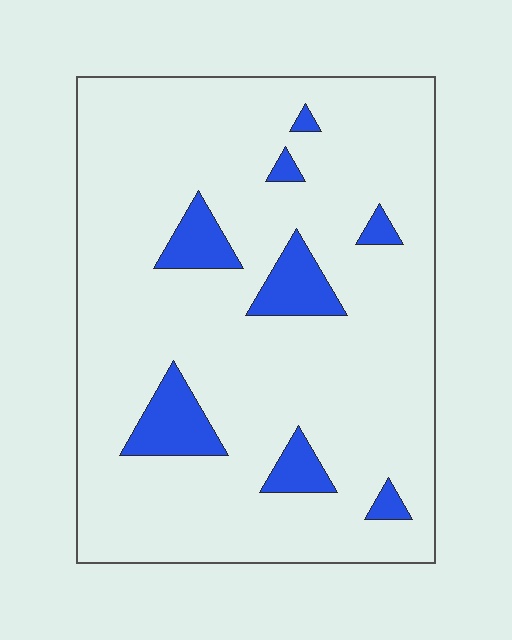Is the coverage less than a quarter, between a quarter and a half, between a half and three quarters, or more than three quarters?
Less than a quarter.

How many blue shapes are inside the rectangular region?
8.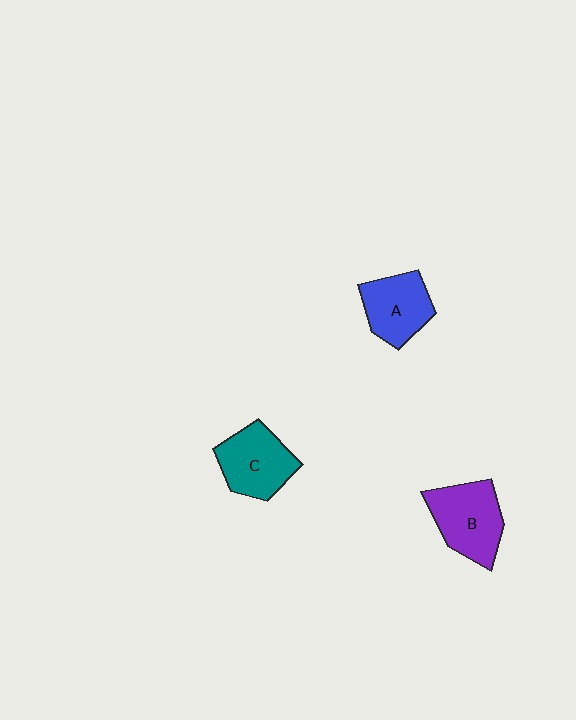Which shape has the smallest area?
Shape A (blue).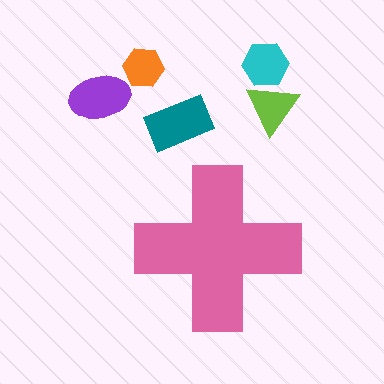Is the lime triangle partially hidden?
No, the lime triangle is fully visible.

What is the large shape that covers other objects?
A pink cross.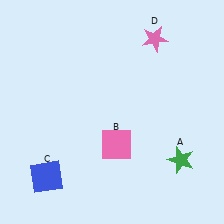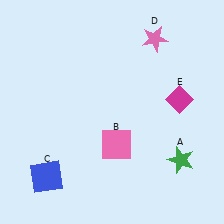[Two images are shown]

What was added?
A magenta diamond (E) was added in Image 2.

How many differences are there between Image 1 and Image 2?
There is 1 difference between the two images.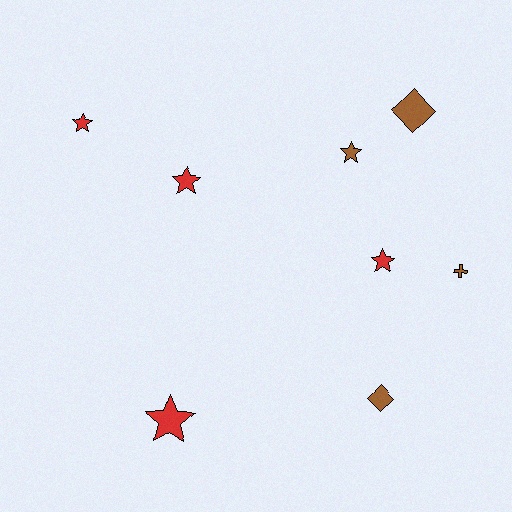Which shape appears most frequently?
Star, with 5 objects.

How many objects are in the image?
There are 8 objects.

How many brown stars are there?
There is 1 brown star.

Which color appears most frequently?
Brown, with 4 objects.